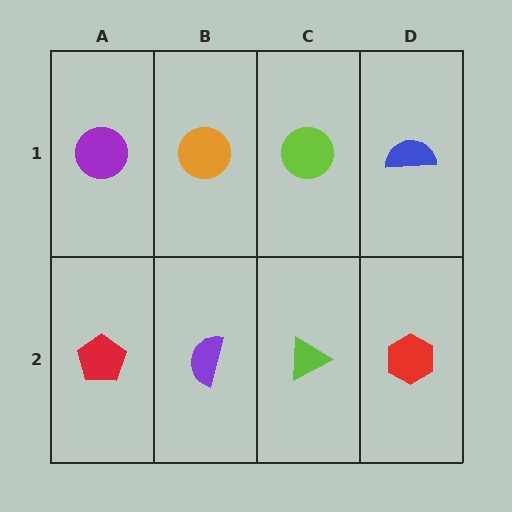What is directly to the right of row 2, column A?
A purple semicircle.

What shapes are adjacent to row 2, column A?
A purple circle (row 1, column A), a purple semicircle (row 2, column B).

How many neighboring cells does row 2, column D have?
2.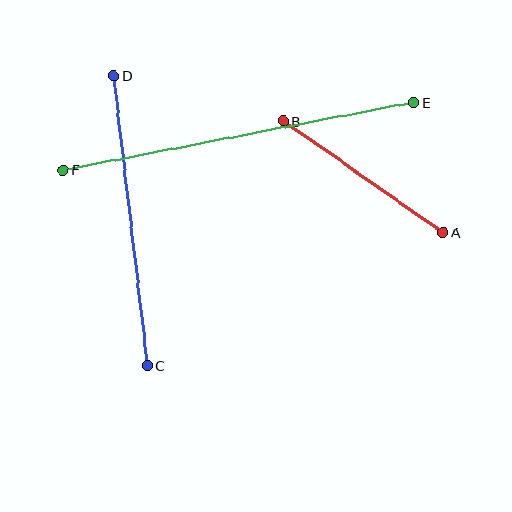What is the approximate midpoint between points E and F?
The midpoint is at approximately (238, 136) pixels.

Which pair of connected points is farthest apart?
Points E and F are farthest apart.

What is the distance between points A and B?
The distance is approximately 195 pixels.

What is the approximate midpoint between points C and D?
The midpoint is at approximately (131, 221) pixels.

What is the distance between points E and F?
The distance is approximately 356 pixels.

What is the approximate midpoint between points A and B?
The midpoint is at approximately (363, 177) pixels.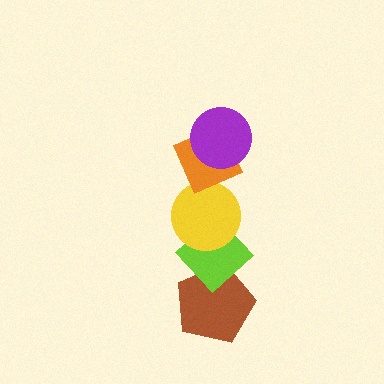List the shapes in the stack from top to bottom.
From top to bottom: the purple circle, the orange diamond, the yellow circle, the lime diamond, the brown pentagon.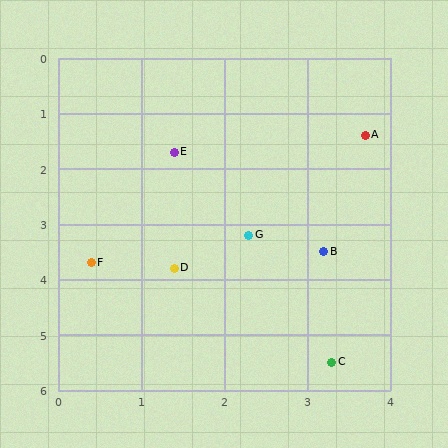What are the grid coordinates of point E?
Point E is at approximately (1.4, 1.7).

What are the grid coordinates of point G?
Point G is at approximately (2.3, 3.2).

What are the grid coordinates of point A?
Point A is at approximately (3.7, 1.4).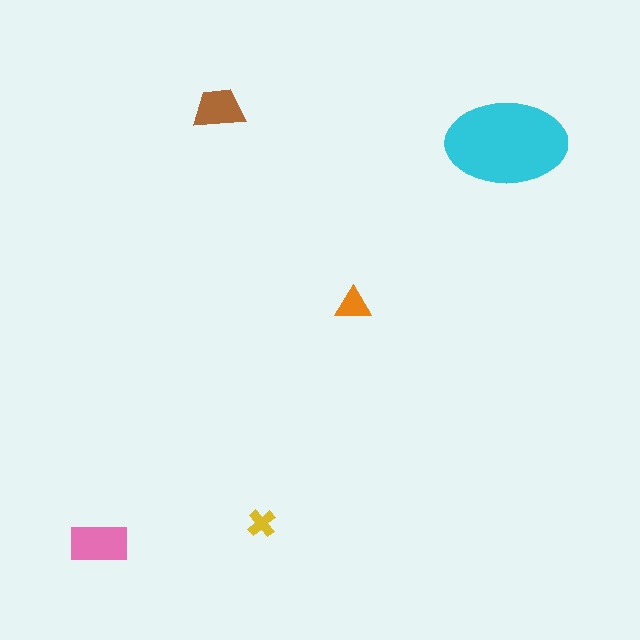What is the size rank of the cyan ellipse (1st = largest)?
1st.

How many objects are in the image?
There are 5 objects in the image.